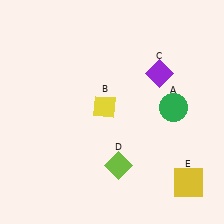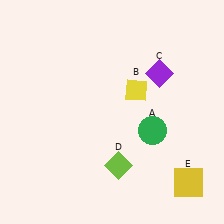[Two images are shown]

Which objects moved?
The objects that moved are: the green circle (A), the yellow diamond (B).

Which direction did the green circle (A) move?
The green circle (A) moved down.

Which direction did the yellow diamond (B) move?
The yellow diamond (B) moved right.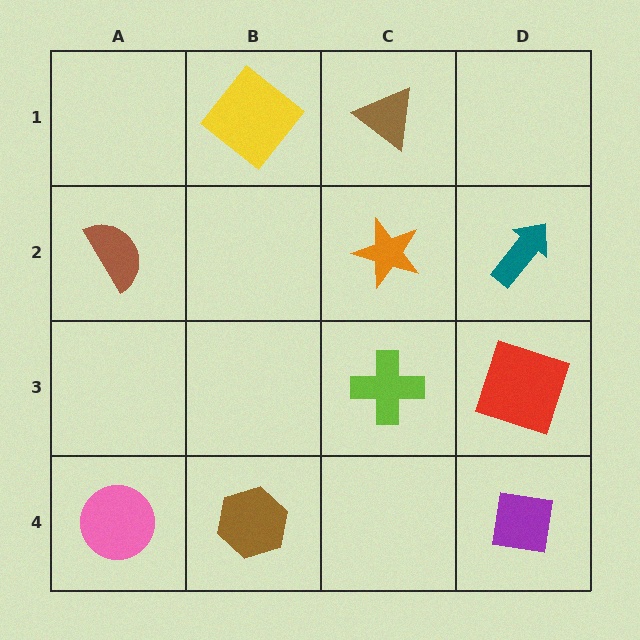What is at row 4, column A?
A pink circle.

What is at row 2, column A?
A brown semicircle.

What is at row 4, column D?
A purple square.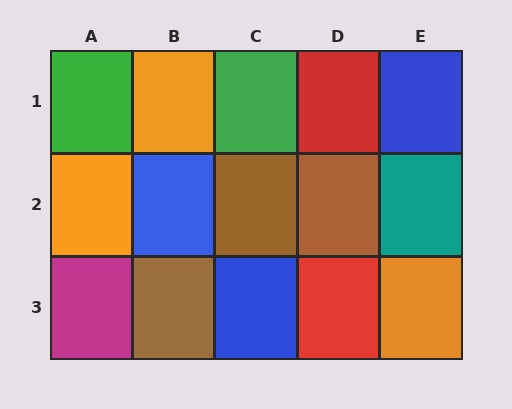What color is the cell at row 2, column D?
Brown.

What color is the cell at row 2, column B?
Blue.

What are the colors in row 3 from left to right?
Magenta, brown, blue, red, orange.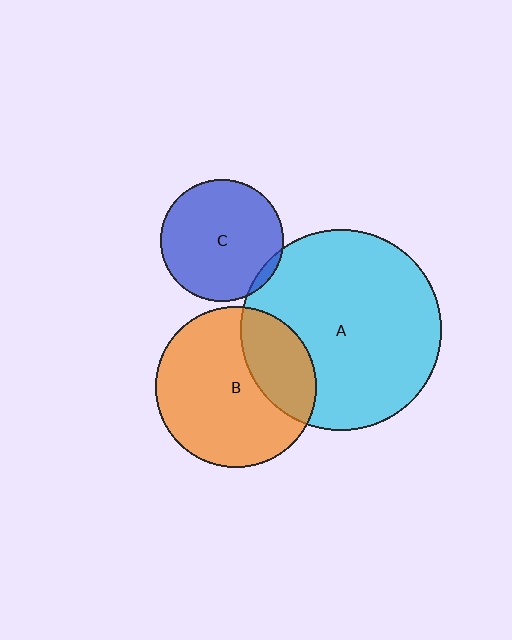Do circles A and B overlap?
Yes.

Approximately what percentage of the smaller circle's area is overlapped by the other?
Approximately 30%.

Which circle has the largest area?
Circle A (cyan).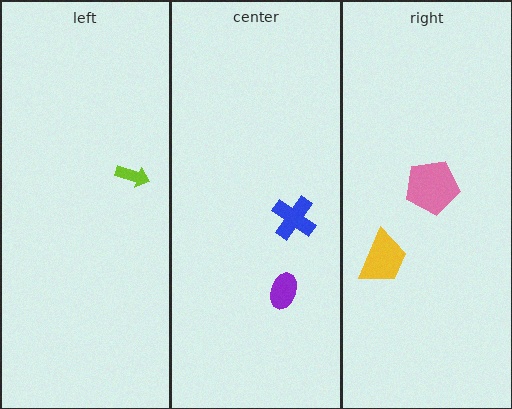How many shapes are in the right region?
2.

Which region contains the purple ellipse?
The center region.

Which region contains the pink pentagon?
The right region.